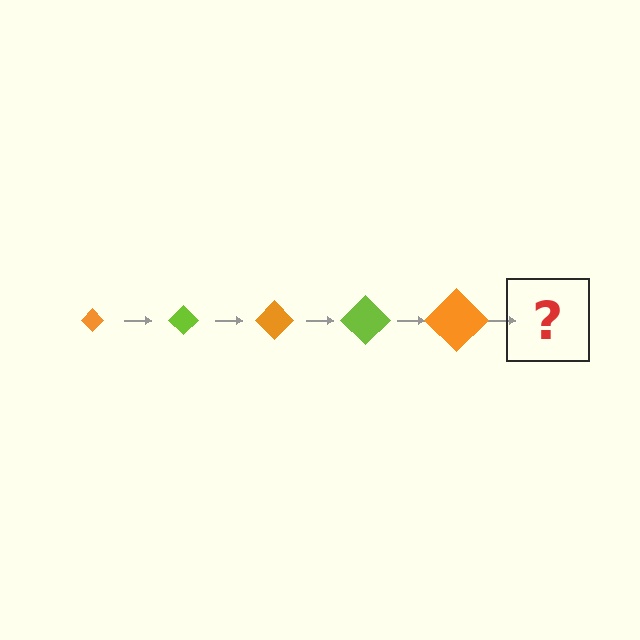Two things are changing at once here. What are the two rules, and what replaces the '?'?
The two rules are that the diamond grows larger each step and the color cycles through orange and lime. The '?' should be a lime diamond, larger than the previous one.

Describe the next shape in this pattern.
It should be a lime diamond, larger than the previous one.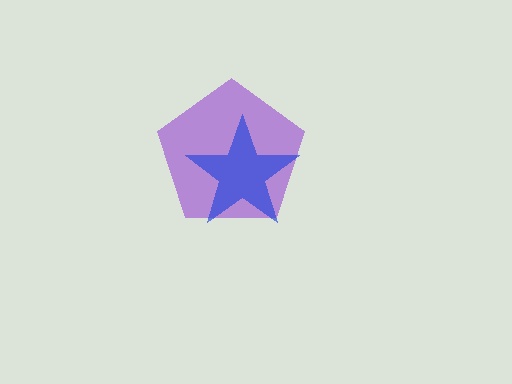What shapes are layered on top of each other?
The layered shapes are: a purple pentagon, a blue star.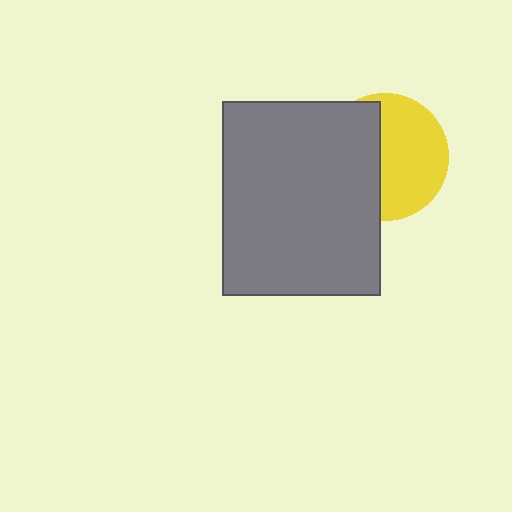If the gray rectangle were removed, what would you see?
You would see the complete yellow circle.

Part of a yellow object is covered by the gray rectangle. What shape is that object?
It is a circle.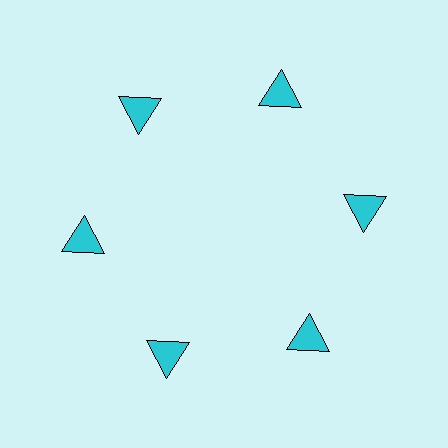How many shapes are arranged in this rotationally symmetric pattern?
There are 6 shapes, arranged in 6 groups of 1.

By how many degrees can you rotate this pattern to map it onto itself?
The pattern maps onto itself every 60 degrees of rotation.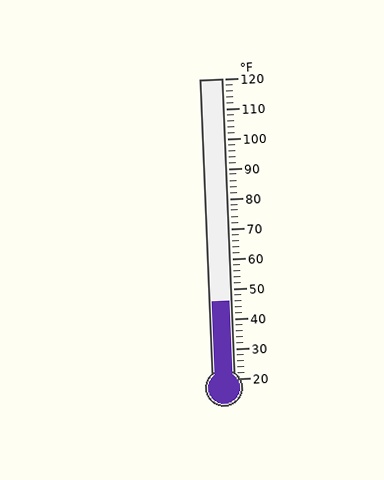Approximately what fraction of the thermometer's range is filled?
The thermometer is filled to approximately 25% of its range.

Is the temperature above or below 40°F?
The temperature is above 40°F.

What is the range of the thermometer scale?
The thermometer scale ranges from 20°F to 120°F.